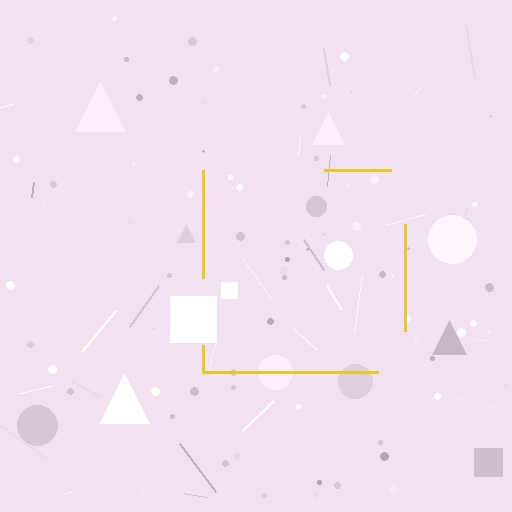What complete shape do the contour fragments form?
The contour fragments form a square.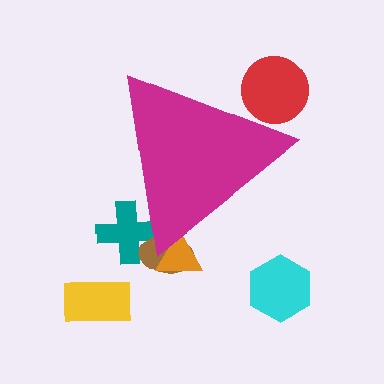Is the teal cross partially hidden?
Yes, the teal cross is partially hidden behind the magenta triangle.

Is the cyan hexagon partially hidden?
No, the cyan hexagon is fully visible.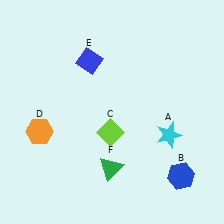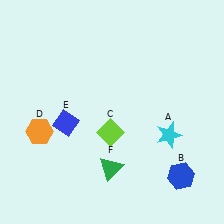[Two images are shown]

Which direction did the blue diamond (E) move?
The blue diamond (E) moved down.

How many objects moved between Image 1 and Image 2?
1 object moved between the two images.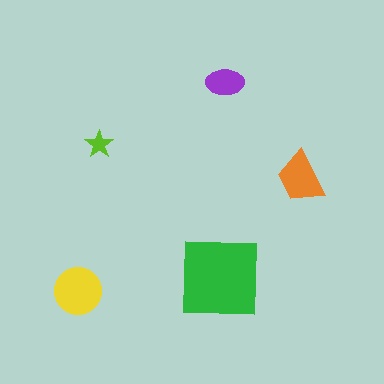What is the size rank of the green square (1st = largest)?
1st.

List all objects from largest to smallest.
The green square, the yellow circle, the orange trapezoid, the purple ellipse, the lime star.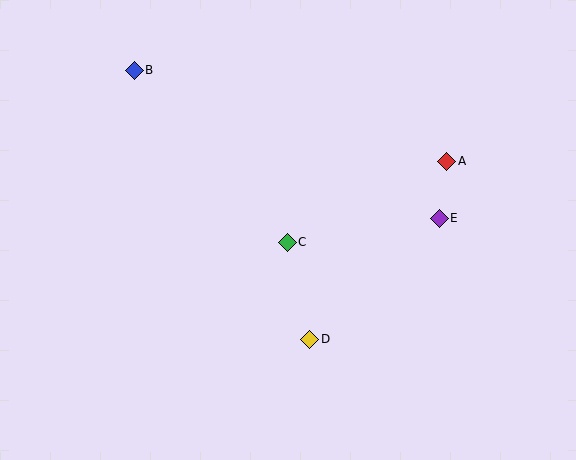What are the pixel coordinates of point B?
Point B is at (134, 70).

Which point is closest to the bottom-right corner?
Point E is closest to the bottom-right corner.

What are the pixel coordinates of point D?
Point D is at (310, 339).